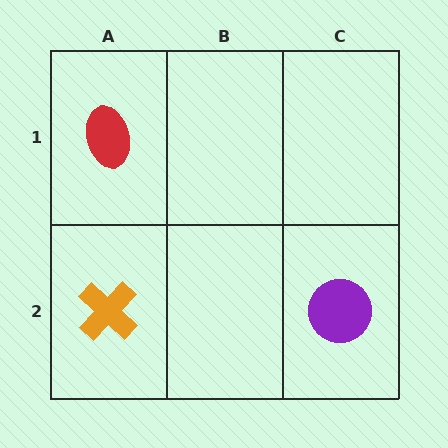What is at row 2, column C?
A purple circle.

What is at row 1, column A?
A red ellipse.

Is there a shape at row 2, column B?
No, that cell is empty.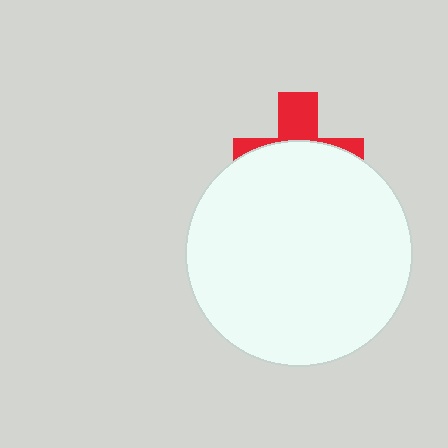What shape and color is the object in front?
The object in front is a white circle.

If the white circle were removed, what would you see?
You would see the complete red cross.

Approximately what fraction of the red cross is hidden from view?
Roughly 66% of the red cross is hidden behind the white circle.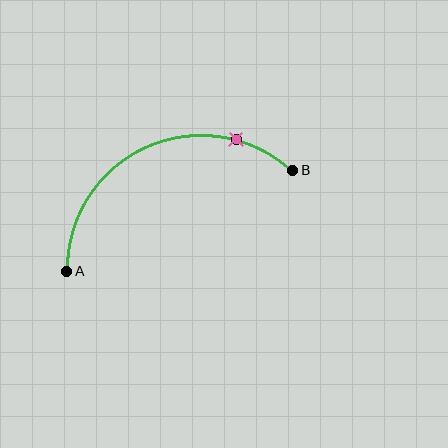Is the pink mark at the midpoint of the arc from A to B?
No. The pink mark lies on the arc but is closer to endpoint B. The arc midpoint would be at the point on the curve equidistant along the arc from both A and B.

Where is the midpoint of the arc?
The arc midpoint is the point on the curve farthest from the straight line joining A and B. It sits above that line.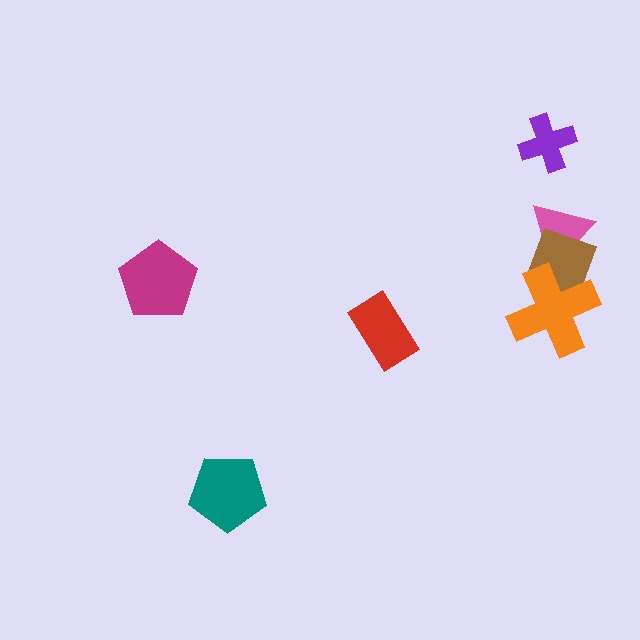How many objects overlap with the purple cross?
0 objects overlap with the purple cross.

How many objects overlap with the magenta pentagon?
0 objects overlap with the magenta pentagon.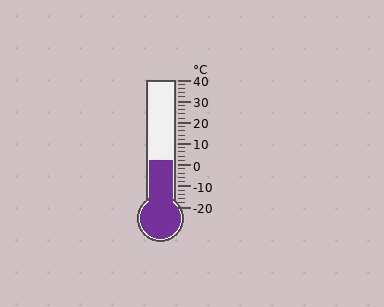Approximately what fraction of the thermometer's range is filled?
The thermometer is filled to approximately 35% of its range.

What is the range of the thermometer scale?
The thermometer scale ranges from -20°C to 40°C.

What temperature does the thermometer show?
The thermometer shows approximately 2°C.